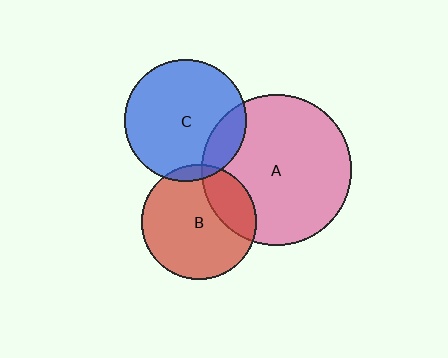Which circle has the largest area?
Circle A (pink).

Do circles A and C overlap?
Yes.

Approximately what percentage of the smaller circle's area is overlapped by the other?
Approximately 15%.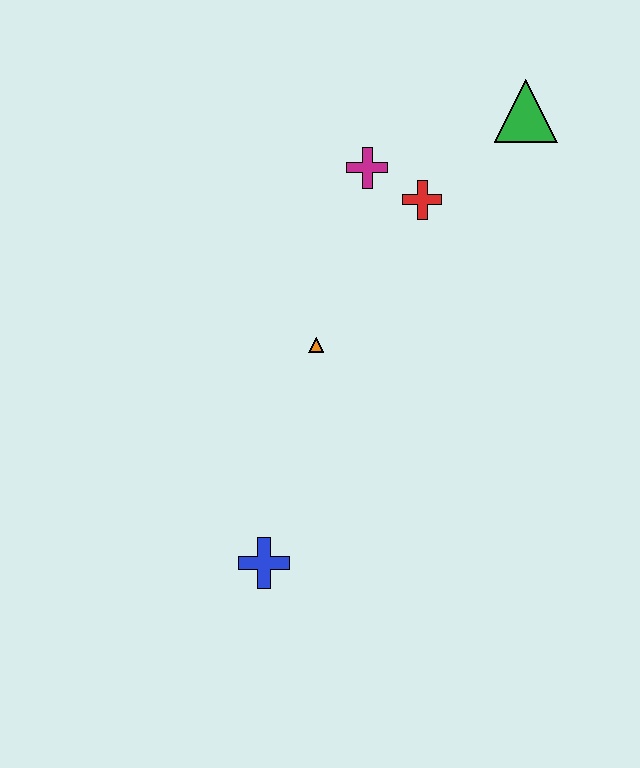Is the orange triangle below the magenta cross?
Yes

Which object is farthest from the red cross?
The blue cross is farthest from the red cross.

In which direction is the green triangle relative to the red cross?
The green triangle is to the right of the red cross.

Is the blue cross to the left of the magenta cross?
Yes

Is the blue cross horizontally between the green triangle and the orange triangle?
No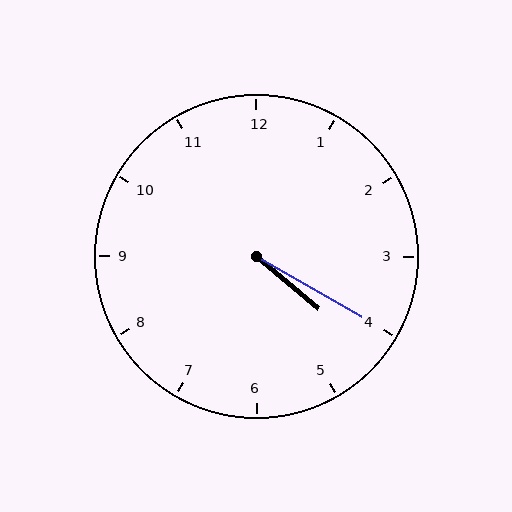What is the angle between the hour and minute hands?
Approximately 10 degrees.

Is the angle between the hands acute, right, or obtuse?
It is acute.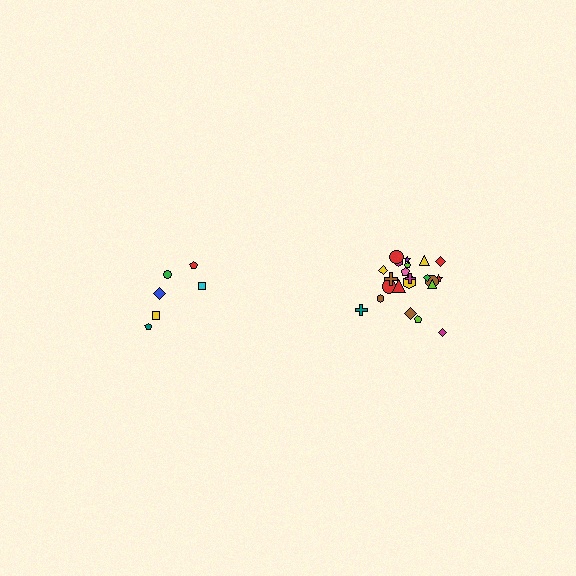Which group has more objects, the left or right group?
The right group.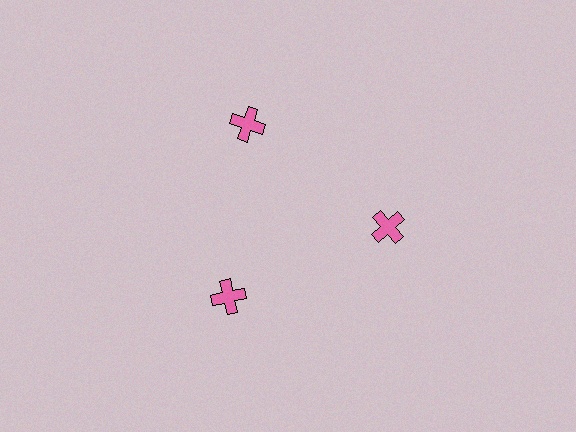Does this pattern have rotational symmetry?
Yes, this pattern has 3-fold rotational symmetry. It looks the same after rotating 120 degrees around the center.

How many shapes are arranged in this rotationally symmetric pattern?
There are 3 shapes, arranged in 3 groups of 1.